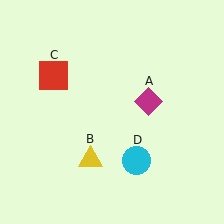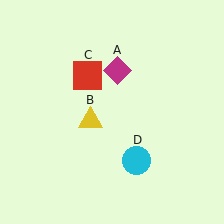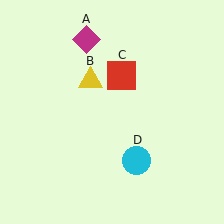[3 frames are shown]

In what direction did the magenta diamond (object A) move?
The magenta diamond (object A) moved up and to the left.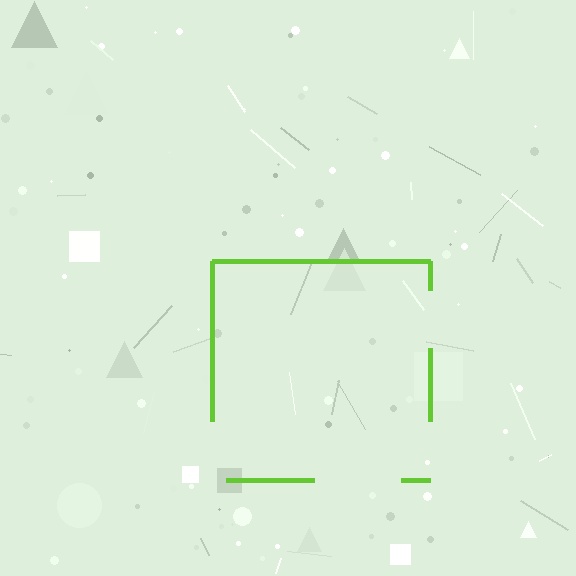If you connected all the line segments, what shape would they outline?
They would outline a square.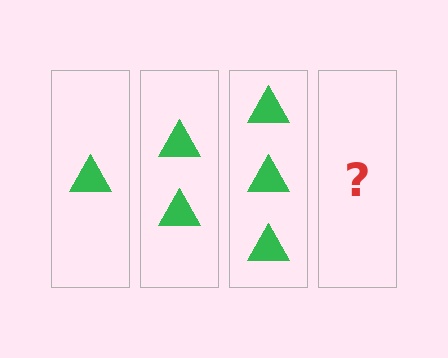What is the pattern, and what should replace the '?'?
The pattern is that each step adds one more triangle. The '?' should be 4 triangles.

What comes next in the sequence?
The next element should be 4 triangles.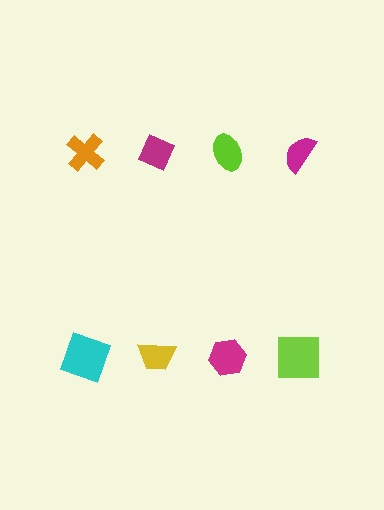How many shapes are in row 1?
4 shapes.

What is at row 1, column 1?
An orange cross.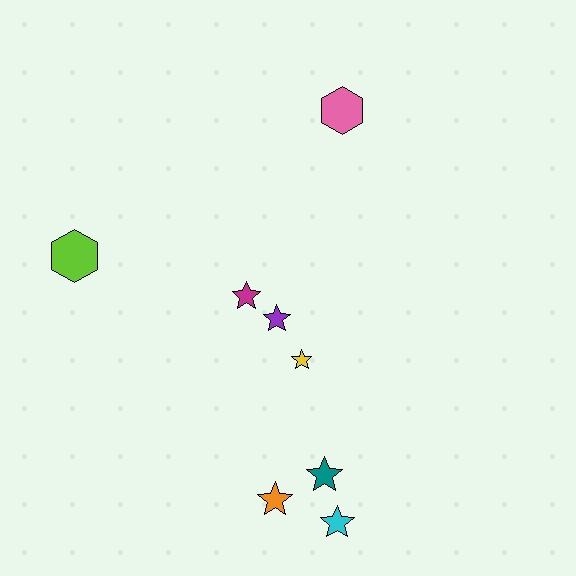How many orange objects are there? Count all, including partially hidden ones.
There is 1 orange object.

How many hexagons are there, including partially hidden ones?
There are 2 hexagons.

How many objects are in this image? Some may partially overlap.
There are 8 objects.